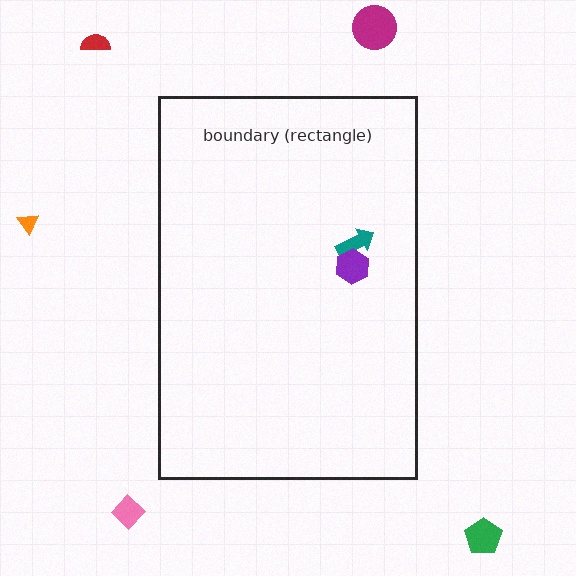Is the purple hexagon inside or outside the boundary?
Inside.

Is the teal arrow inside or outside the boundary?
Inside.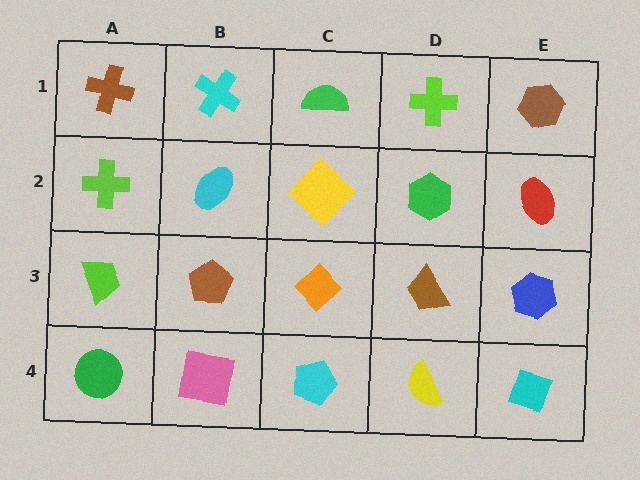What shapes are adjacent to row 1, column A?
A lime cross (row 2, column A), a cyan cross (row 1, column B).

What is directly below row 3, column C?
A cyan pentagon.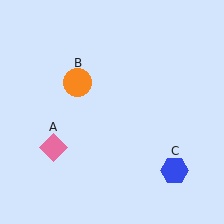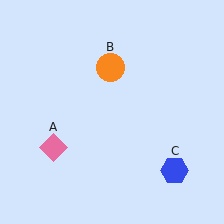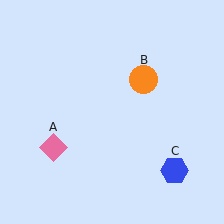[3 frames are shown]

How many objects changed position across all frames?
1 object changed position: orange circle (object B).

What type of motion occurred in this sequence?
The orange circle (object B) rotated clockwise around the center of the scene.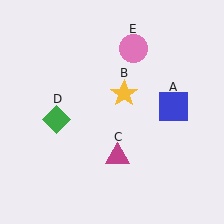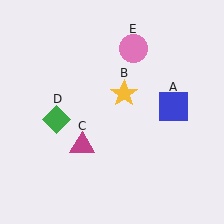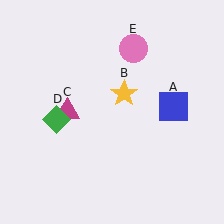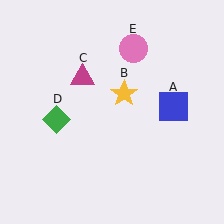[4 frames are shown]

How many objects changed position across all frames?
1 object changed position: magenta triangle (object C).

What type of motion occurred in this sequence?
The magenta triangle (object C) rotated clockwise around the center of the scene.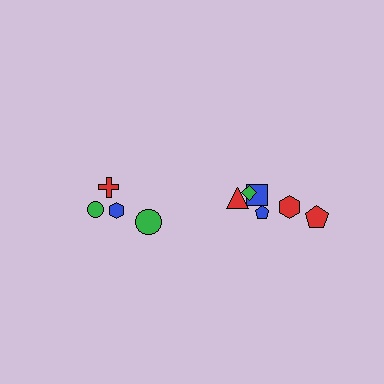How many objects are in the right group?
There are 6 objects.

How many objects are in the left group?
There are 4 objects.